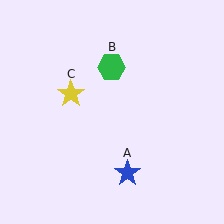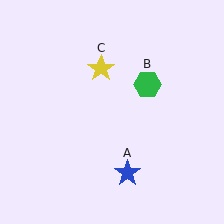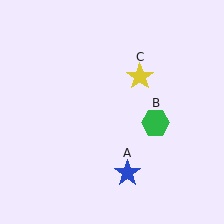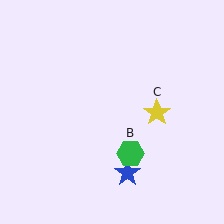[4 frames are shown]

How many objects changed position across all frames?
2 objects changed position: green hexagon (object B), yellow star (object C).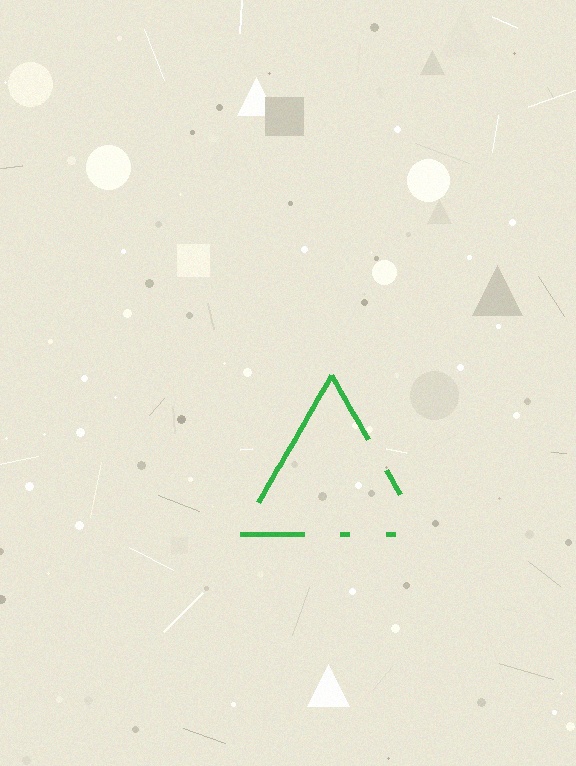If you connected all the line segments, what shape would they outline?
They would outline a triangle.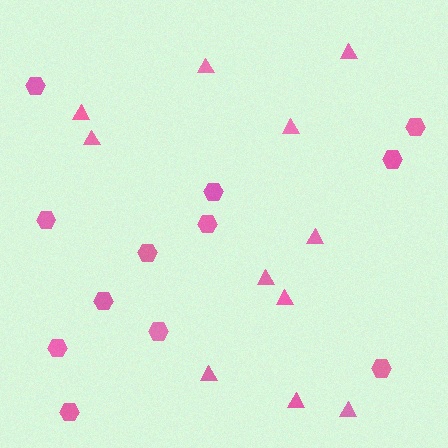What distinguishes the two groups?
There are 2 groups: one group of triangles (11) and one group of hexagons (12).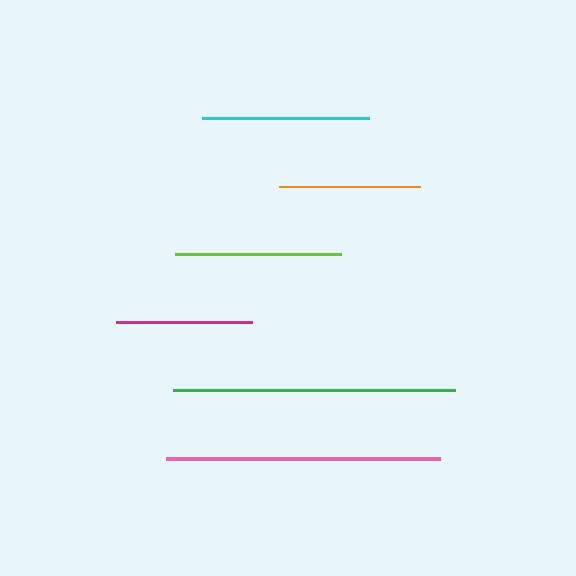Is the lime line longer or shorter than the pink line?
The pink line is longer than the lime line.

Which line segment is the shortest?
The magenta line is the shortest at approximately 137 pixels.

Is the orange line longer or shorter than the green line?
The green line is longer than the orange line.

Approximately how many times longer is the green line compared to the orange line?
The green line is approximately 2.0 times the length of the orange line.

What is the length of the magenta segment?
The magenta segment is approximately 137 pixels long.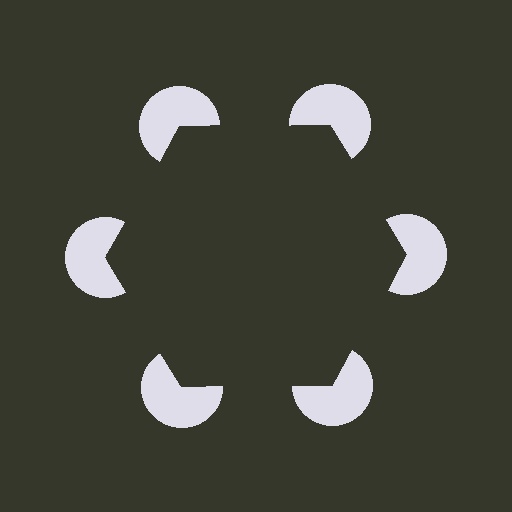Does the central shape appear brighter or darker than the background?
It typically appears slightly darker than the background, even though no actual brightness change is drawn.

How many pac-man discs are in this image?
There are 6 — one at each vertex of the illusory hexagon.